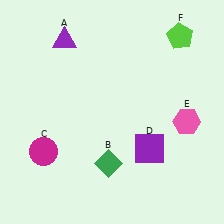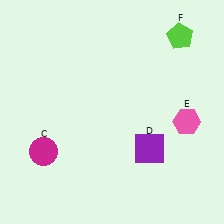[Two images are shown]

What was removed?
The green diamond (B), the purple triangle (A) were removed in Image 2.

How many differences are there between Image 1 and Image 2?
There are 2 differences between the two images.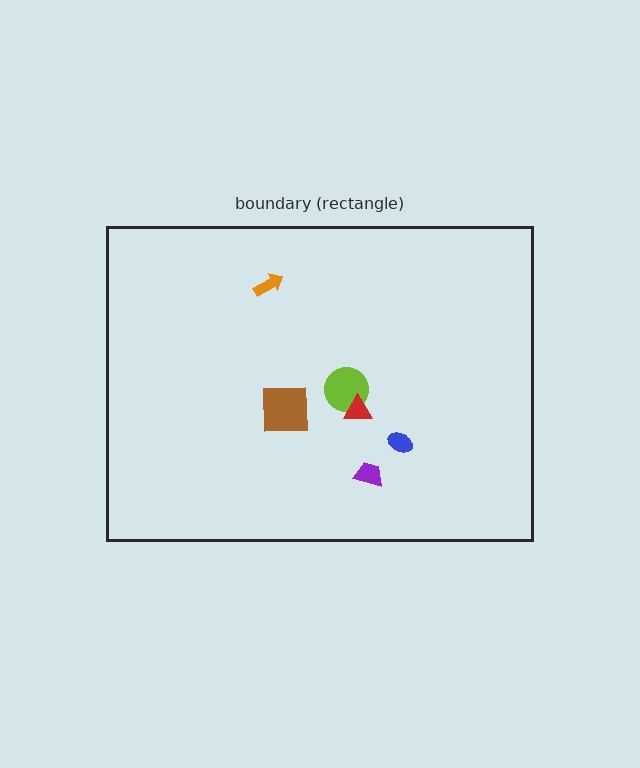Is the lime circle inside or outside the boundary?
Inside.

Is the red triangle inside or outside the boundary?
Inside.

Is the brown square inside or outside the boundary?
Inside.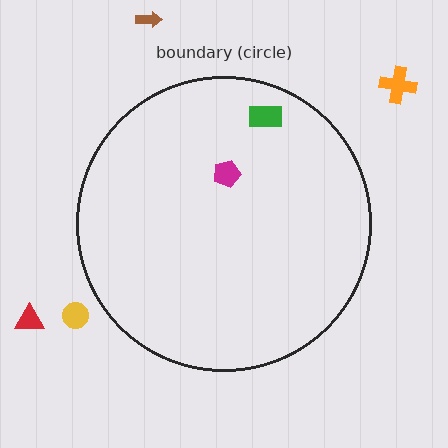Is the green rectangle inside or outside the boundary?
Inside.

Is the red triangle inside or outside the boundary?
Outside.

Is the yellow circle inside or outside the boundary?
Outside.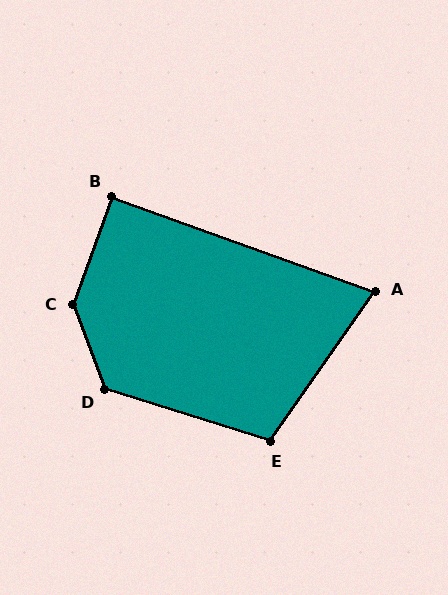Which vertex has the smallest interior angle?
A, at approximately 75 degrees.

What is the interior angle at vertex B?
Approximately 90 degrees (approximately right).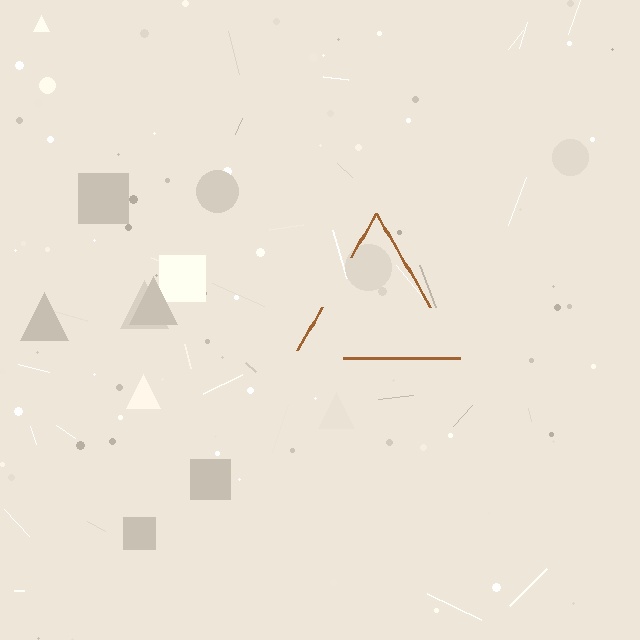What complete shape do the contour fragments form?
The contour fragments form a triangle.